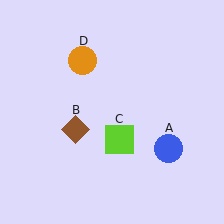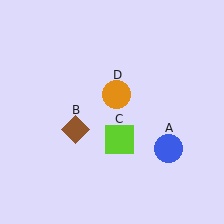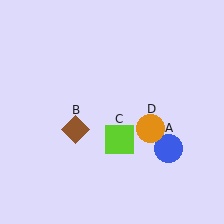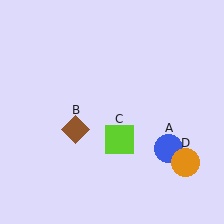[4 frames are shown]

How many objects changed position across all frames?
1 object changed position: orange circle (object D).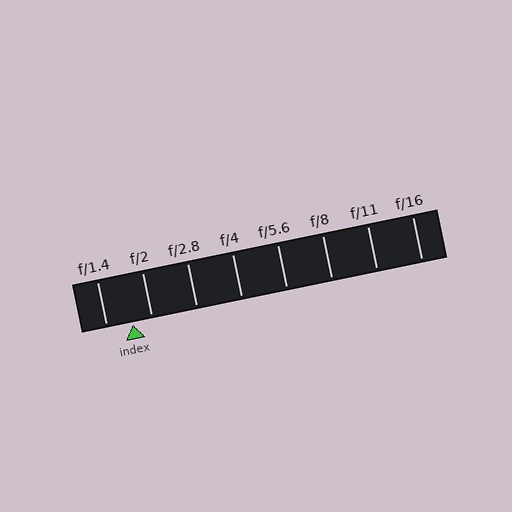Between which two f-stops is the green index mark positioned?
The index mark is between f/1.4 and f/2.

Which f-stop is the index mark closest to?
The index mark is closest to f/2.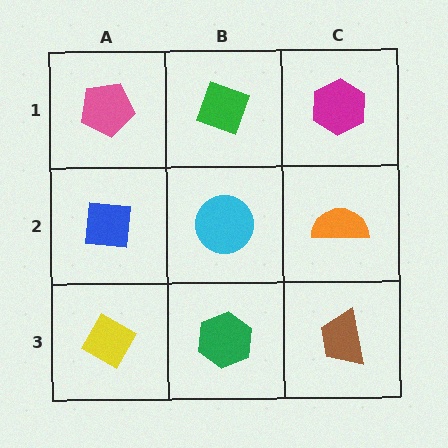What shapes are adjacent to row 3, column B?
A cyan circle (row 2, column B), a yellow diamond (row 3, column A), a brown trapezoid (row 3, column C).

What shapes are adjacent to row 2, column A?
A pink pentagon (row 1, column A), a yellow diamond (row 3, column A), a cyan circle (row 2, column B).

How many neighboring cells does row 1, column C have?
2.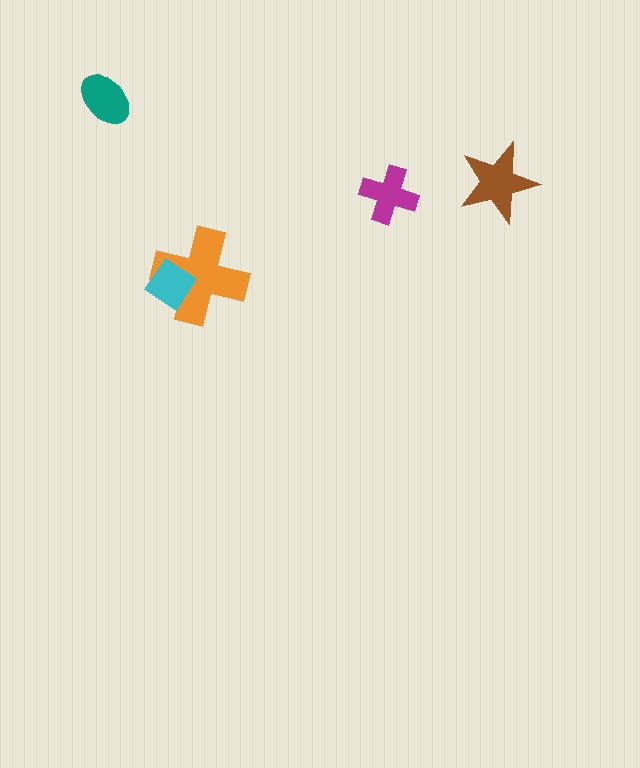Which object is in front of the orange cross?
The cyan diamond is in front of the orange cross.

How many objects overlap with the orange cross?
1 object overlaps with the orange cross.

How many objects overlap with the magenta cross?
0 objects overlap with the magenta cross.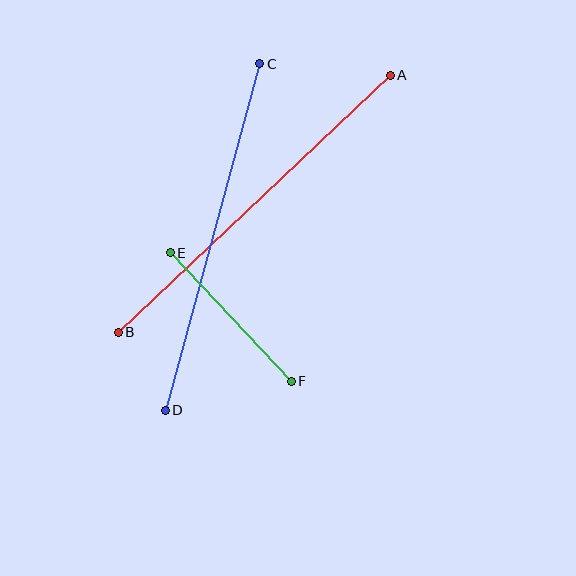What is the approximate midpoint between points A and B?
The midpoint is at approximately (254, 204) pixels.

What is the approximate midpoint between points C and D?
The midpoint is at approximately (213, 237) pixels.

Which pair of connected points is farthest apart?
Points A and B are farthest apart.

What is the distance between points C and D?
The distance is approximately 360 pixels.